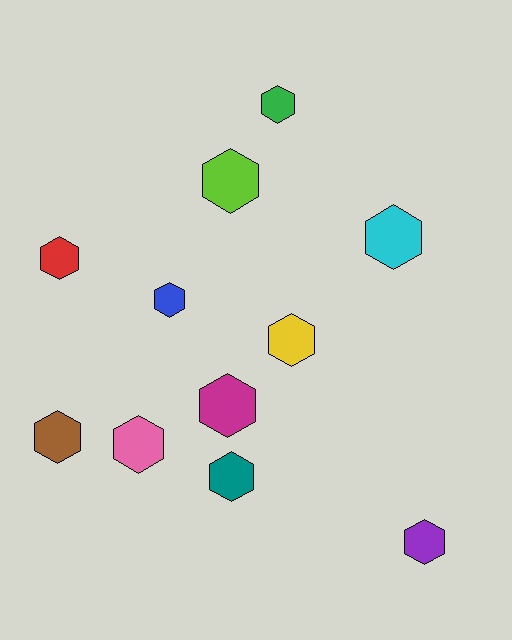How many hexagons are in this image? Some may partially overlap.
There are 11 hexagons.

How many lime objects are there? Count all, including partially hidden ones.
There is 1 lime object.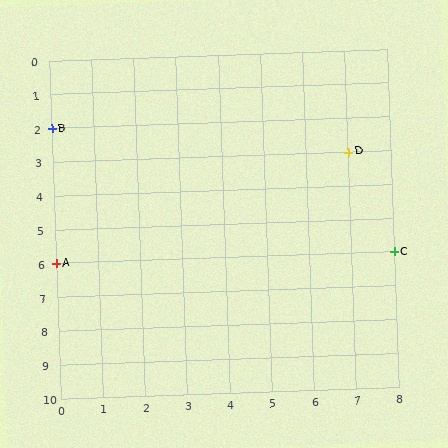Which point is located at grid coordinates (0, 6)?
Point A is at (0, 6).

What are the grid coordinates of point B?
Point B is at grid coordinates (0, 2).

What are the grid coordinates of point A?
Point A is at grid coordinates (0, 6).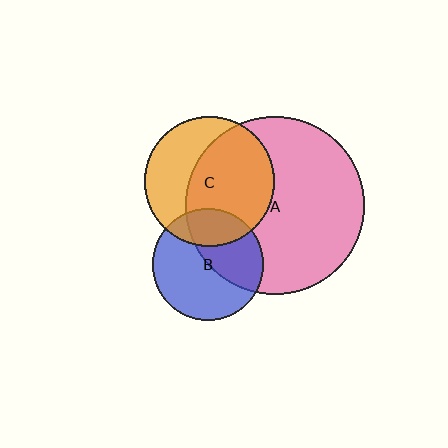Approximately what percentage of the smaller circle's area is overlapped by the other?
Approximately 25%.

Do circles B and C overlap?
Yes.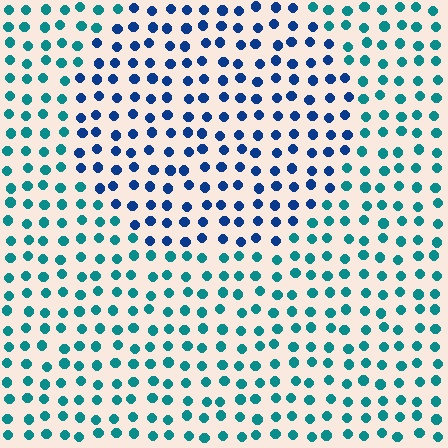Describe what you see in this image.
The image is filled with small teal elements in a uniform arrangement. A circle-shaped region is visible where the elements are tinted to a slightly different hue, forming a subtle color boundary.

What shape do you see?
I see a circle.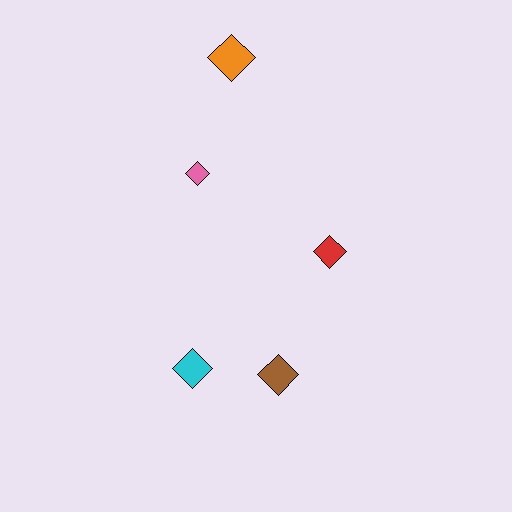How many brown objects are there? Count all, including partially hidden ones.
There is 1 brown object.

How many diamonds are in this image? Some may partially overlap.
There are 5 diamonds.